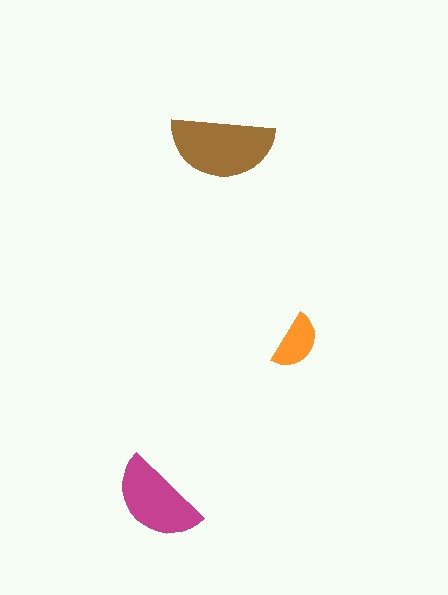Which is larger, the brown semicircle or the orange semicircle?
The brown one.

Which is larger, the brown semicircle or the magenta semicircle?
The brown one.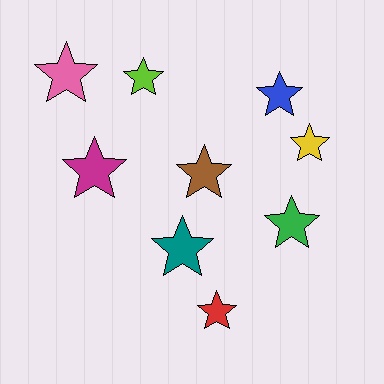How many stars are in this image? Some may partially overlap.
There are 9 stars.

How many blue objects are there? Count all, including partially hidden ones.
There is 1 blue object.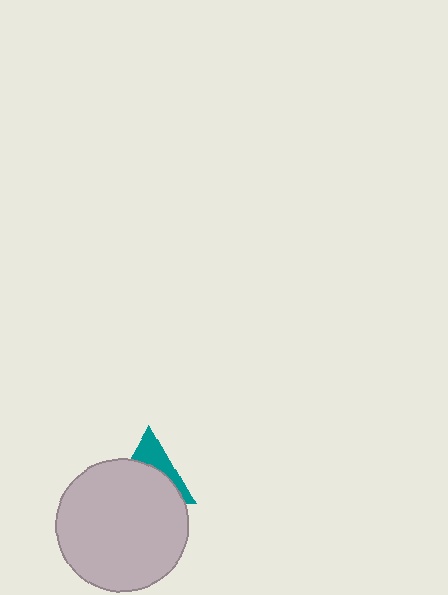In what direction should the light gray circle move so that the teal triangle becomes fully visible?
The light gray circle should move down. That is the shortest direction to clear the overlap and leave the teal triangle fully visible.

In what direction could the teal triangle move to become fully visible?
The teal triangle could move up. That would shift it out from behind the light gray circle entirely.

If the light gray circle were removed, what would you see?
You would see the complete teal triangle.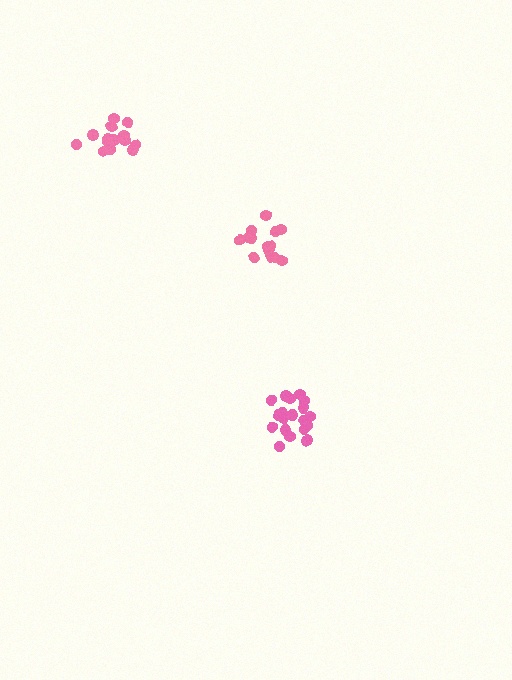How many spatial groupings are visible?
There are 3 spatial groupings.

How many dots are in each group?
Group 1: 14 dots, Group 2: 15 dots, Group 3: 19 dots (48 total).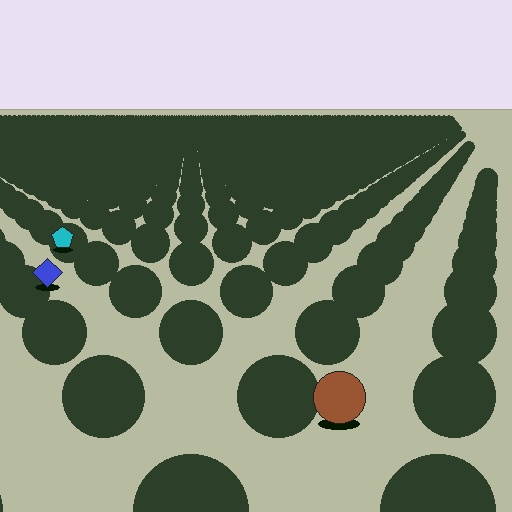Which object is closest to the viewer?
The brown circle is closest. The texture marks near it are larger and more spread out.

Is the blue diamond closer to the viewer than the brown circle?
No. The brown circle is closer — you can tell from the texture gradient: the ground texture is coarser near it.